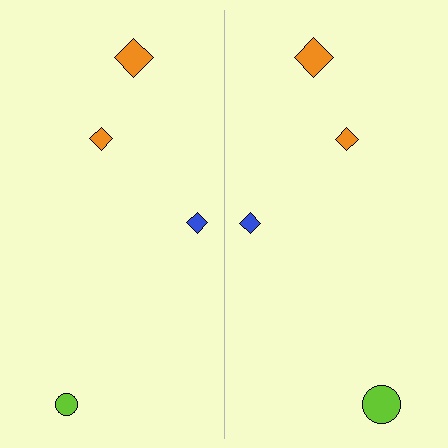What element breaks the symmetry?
The lime circle on the right side has a different size than its mirror counterpart.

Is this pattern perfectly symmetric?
No, the pattern is not perfectly symmetric. The lime circle on the right side has a different size than its mirror counterpart.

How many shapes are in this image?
There are 8 shapes in this image.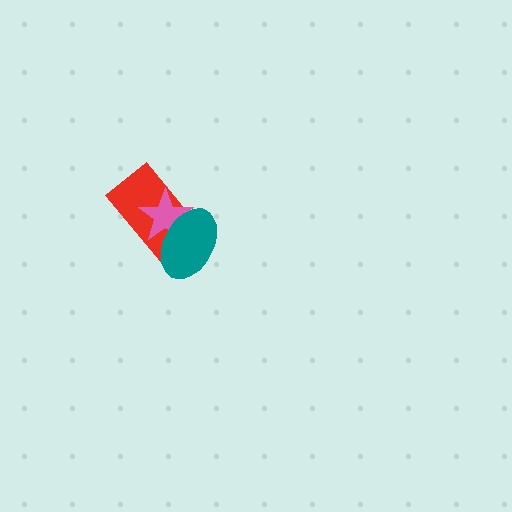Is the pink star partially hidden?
Yes, it is partially covered by another shape.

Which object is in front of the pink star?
The teal ellipse is in front of the pink star.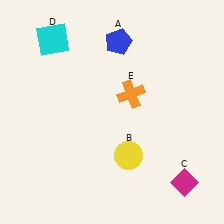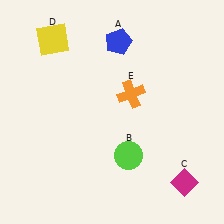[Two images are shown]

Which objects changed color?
B changed from yellow to lime. D changed from cyan to yellow.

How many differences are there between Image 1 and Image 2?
There are 2 differences between the two images.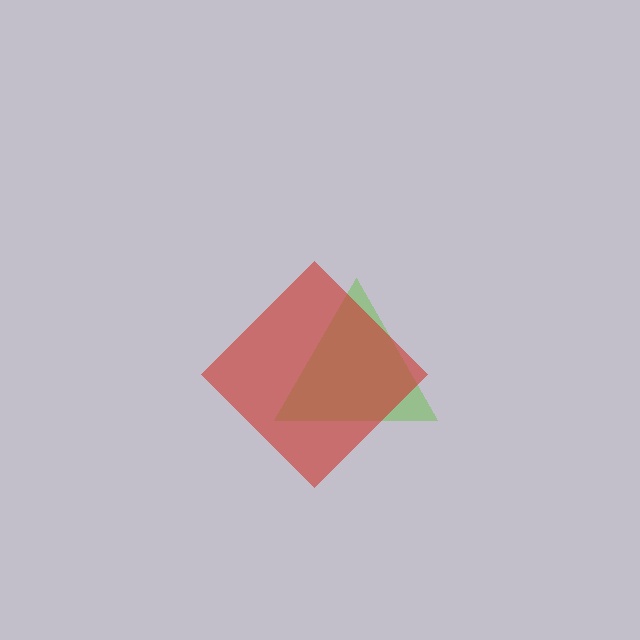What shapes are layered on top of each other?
The layered shapes are: a lime triangle, a red diamond.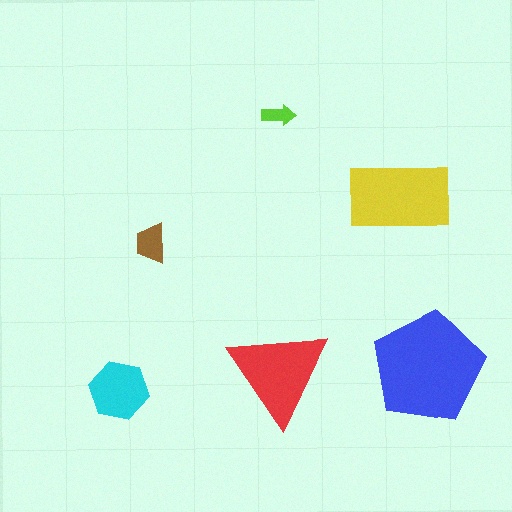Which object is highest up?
The lime arrow is topmost.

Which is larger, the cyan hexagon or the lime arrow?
The cyan hexagon.